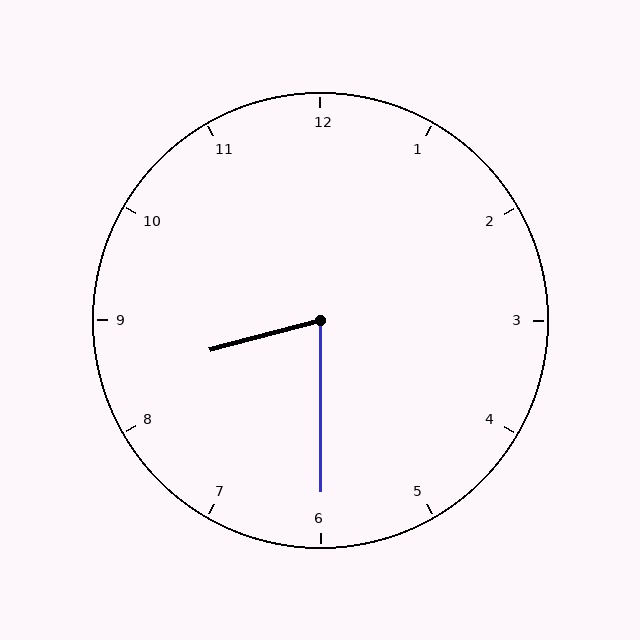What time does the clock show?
8:30.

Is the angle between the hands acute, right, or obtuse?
It is acute.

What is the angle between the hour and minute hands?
Approximately 75 degrees.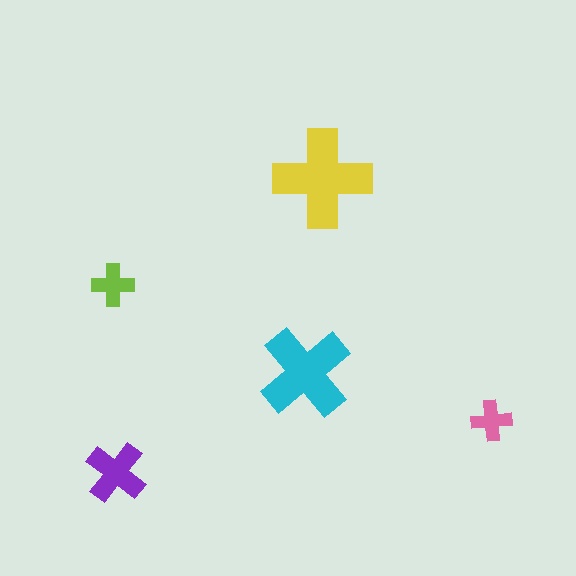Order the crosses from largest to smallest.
the yellow one, the cyan one, the purple one, the lime one, the pink one.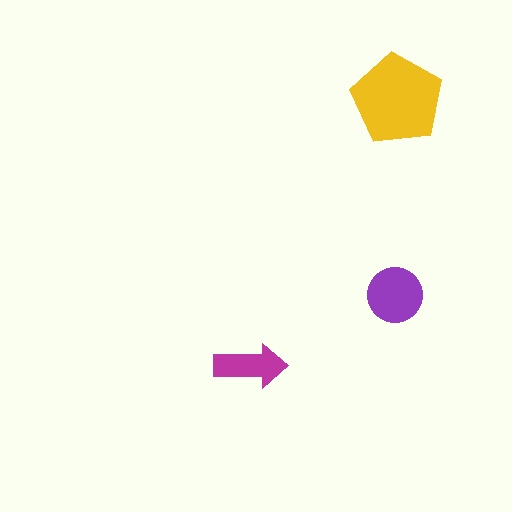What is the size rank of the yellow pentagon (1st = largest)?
1st.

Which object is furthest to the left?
The magenta arrow is leftmost.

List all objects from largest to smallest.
The yellow pentagon, the purple circle, the magenta arrow.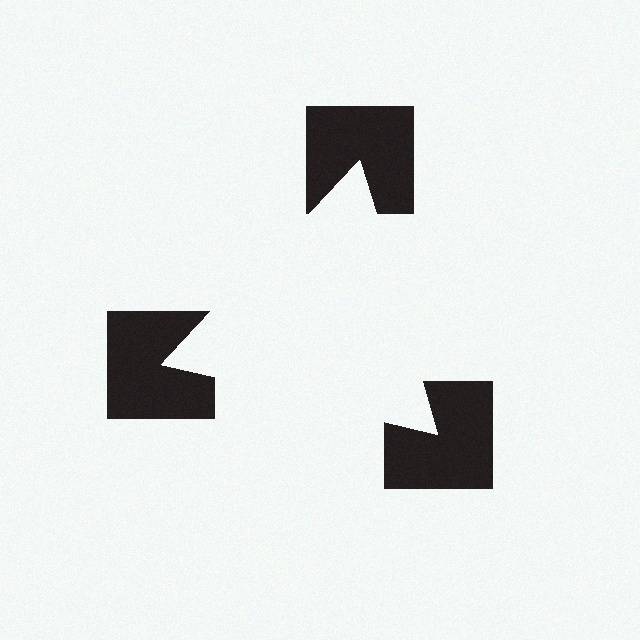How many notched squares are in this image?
There are 3 — one at each vertex of the illusory triangle.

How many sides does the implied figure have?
3 sides.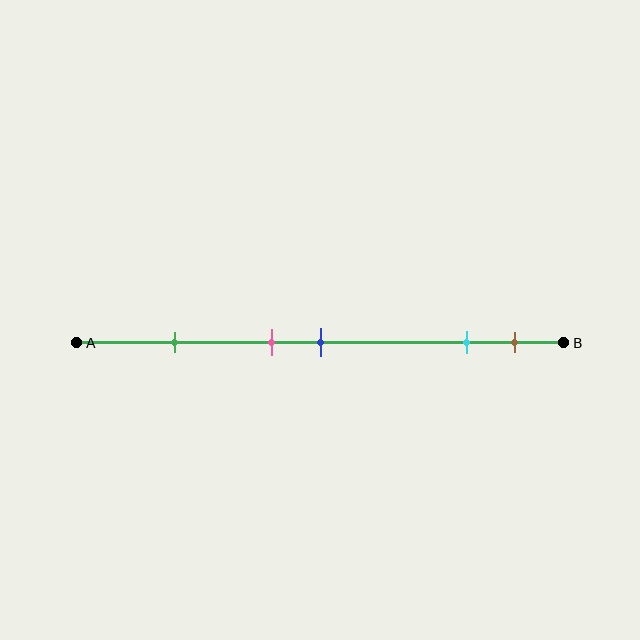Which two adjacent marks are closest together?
The pink and blue marks are the closest adjacent pair.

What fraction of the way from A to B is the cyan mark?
The cyan mark is approximately 80% (0.8) of the way from A to B.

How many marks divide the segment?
There are 5 marks dividing the segment.